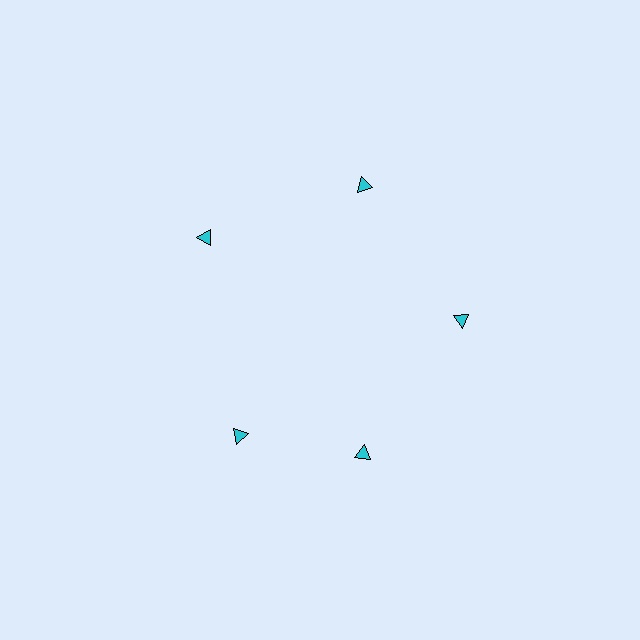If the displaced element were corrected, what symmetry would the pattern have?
It would have 5-fold rotational symmetry — the pattern would map onto itself every 72 degrees.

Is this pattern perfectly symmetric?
No. The 5 cyan triangles are arranged in a ring, but one element near the 8 o'clock position is rotated out of alignment along the ring, breaking the 5-fold rotational symmetry.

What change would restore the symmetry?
The symmetry would be restored by rotating it back into even spacing with its neighbors so that all 5 triangles sit at equal angles and equal distance from the center.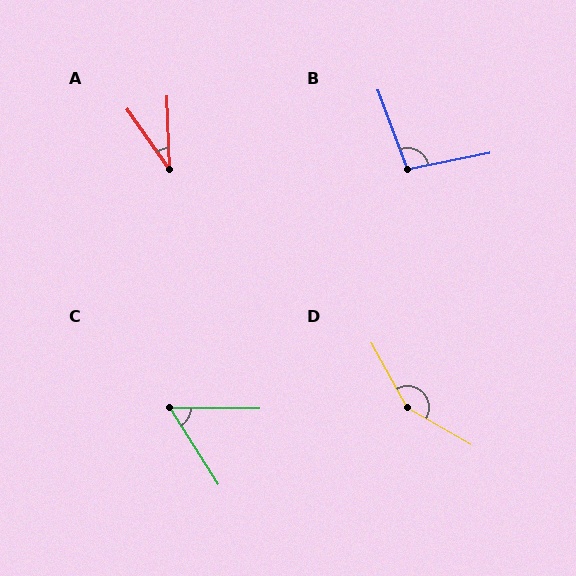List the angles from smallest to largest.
A (33°), C (57°), B (99°), D (149°).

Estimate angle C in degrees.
Approximately 57 degrees.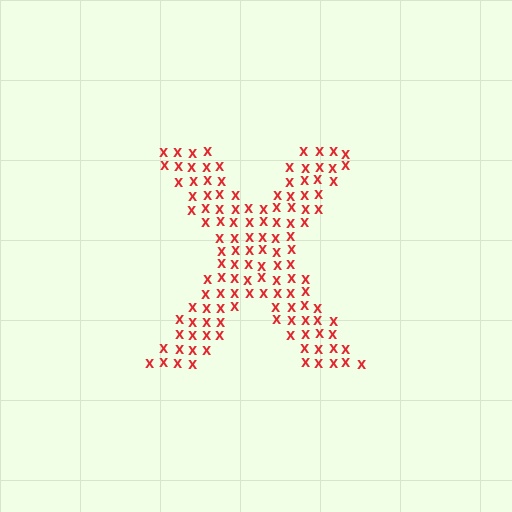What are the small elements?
The small elements are letter X's.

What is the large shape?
The large shape is the letter X.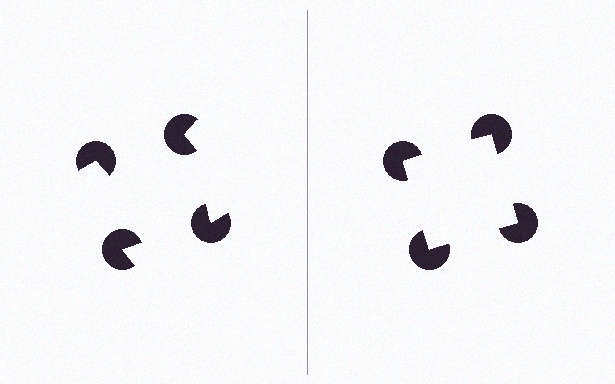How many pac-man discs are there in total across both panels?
8 — 4 on each side.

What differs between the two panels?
The pac-man discs are positioned identically on both sides; only the wedge orientations differ. On the right they align to a square; on the left they are misaligned.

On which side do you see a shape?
An illusory square appears on the right side. On the left side the wedge cuts are rotated, so no coherent shape forms.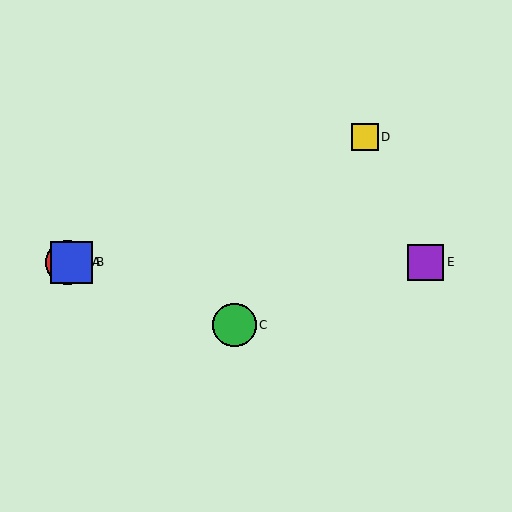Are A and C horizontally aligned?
No, A is at y≈262 and C is at y≈325.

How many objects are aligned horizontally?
3 objects (A, B, E) are aligned horizontally.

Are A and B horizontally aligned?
Yes, both are at y≈262.